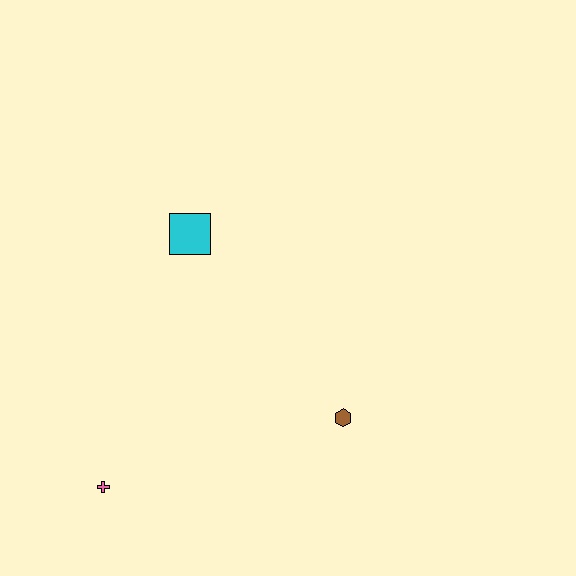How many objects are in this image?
There are 3 objects.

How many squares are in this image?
There is 1 square.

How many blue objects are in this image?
There are no blue objects.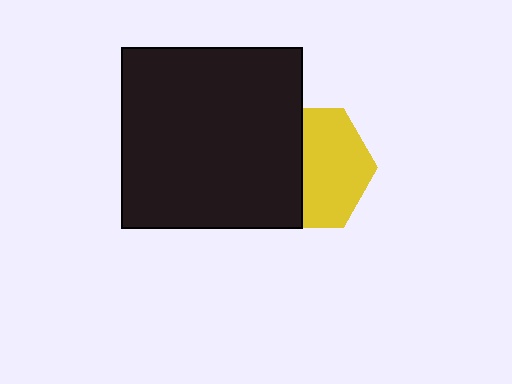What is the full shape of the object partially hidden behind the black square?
The partially hidden object is a yellow hexagon.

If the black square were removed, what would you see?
You would see the complete yellow hexagon.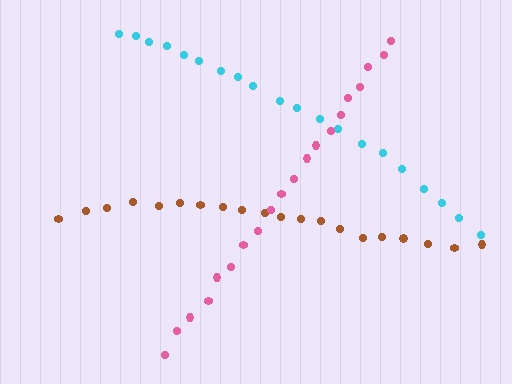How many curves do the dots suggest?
There are 3 distinct paths.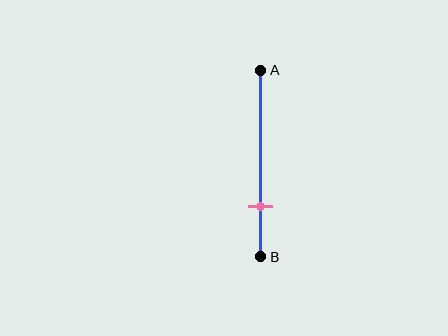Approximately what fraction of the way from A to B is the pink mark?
The pink mark is approximately 75% of the way from A to B.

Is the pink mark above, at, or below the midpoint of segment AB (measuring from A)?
The pink mark is below the midpoint of segment AB.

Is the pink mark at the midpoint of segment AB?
No, the mark is at about 75% from A, not at the 50% midpoint.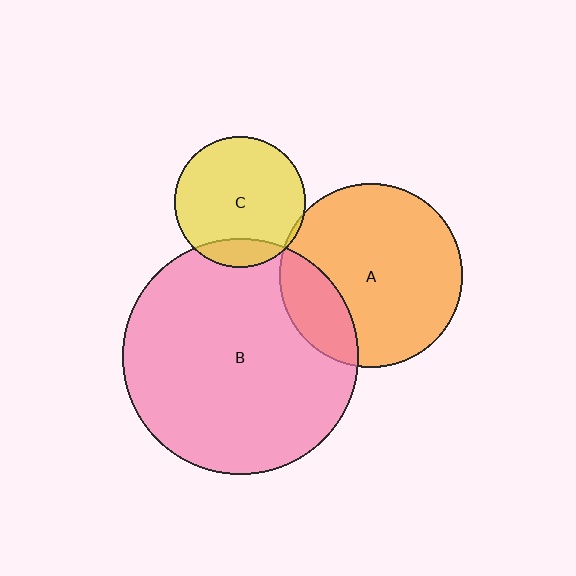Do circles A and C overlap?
Yes.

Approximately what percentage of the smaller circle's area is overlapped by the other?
Approximately 5%.